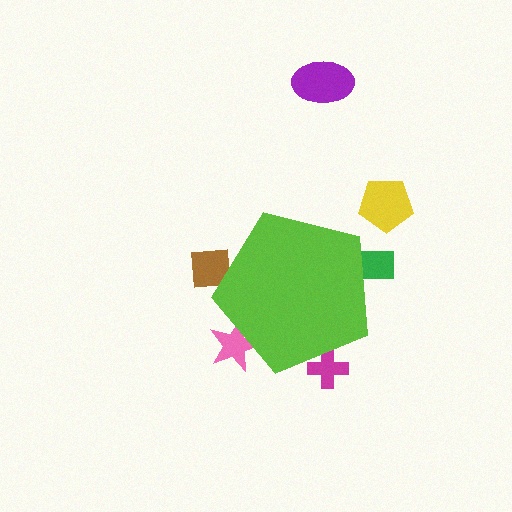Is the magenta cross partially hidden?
Yes, the magenta cross is partially hidden behind the lime pentagon.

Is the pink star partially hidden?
Yes, the pink star is partially hidden behind the lime pentagon.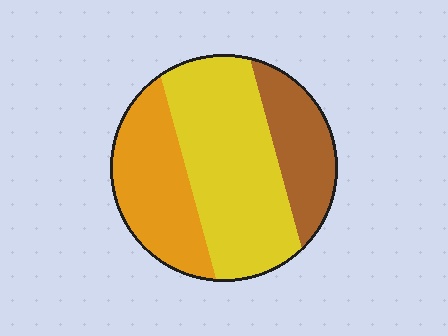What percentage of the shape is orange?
Orange takes up about one third (1/3) of the shape.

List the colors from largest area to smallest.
From largest to smallest: yellow, orange, brown.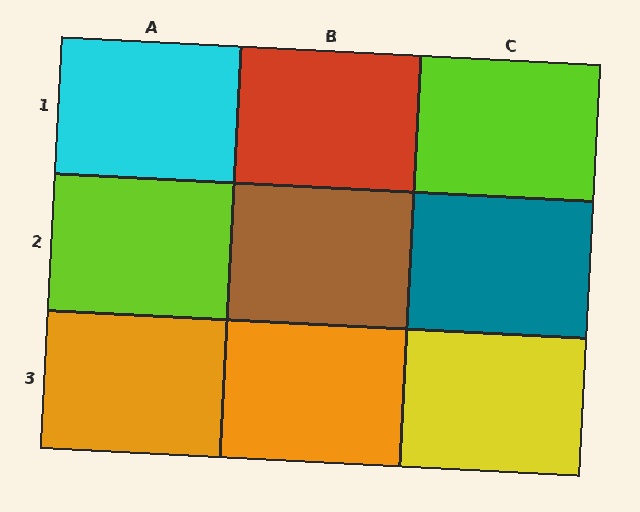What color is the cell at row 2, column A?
Lime.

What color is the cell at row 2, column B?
Brown.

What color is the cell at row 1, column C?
Lime.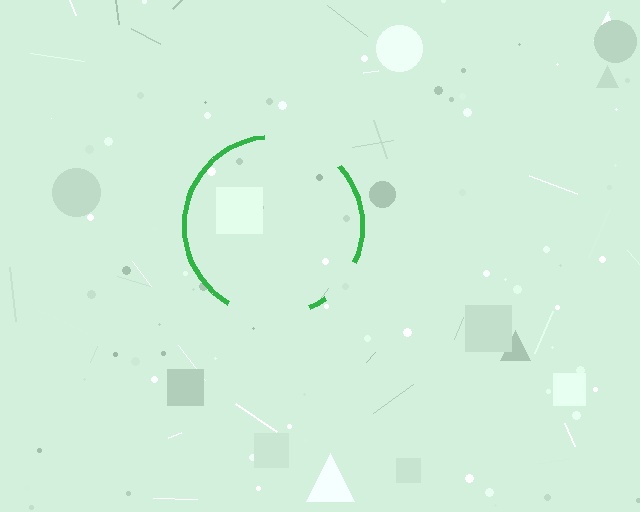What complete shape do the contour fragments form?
The contour fragments form a circle.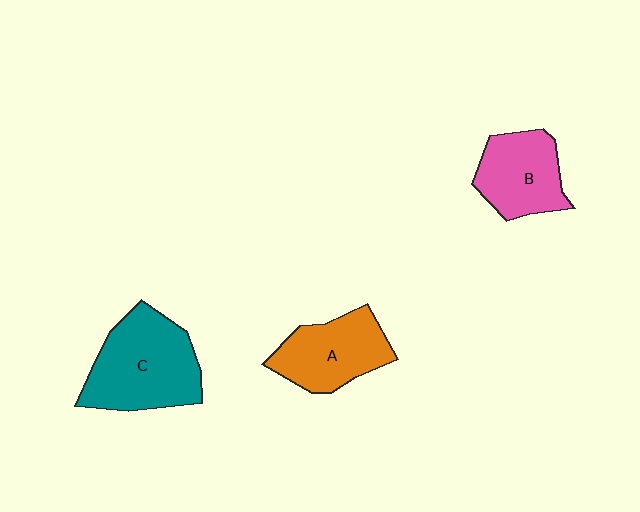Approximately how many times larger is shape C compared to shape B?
Approximately 1.5 times.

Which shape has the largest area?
Shape C (teal).